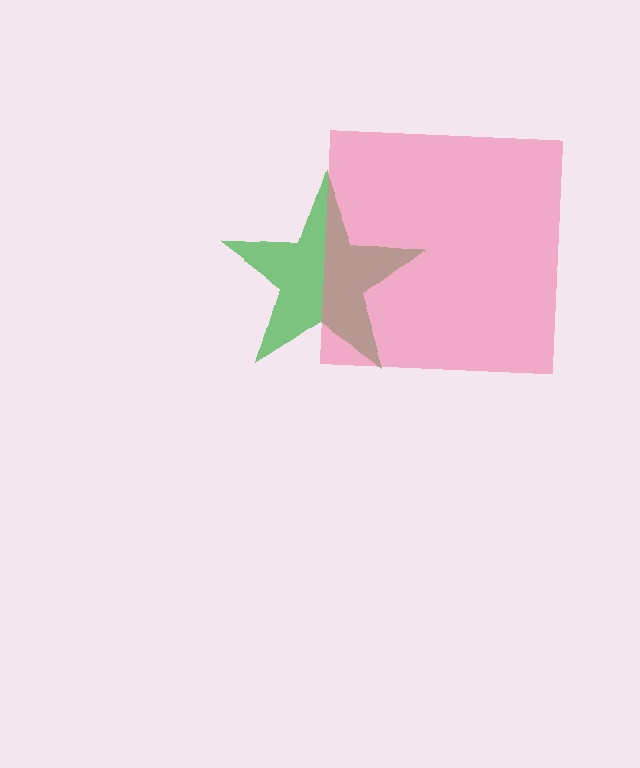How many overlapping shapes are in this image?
There are 2 overlapping shapes in the image.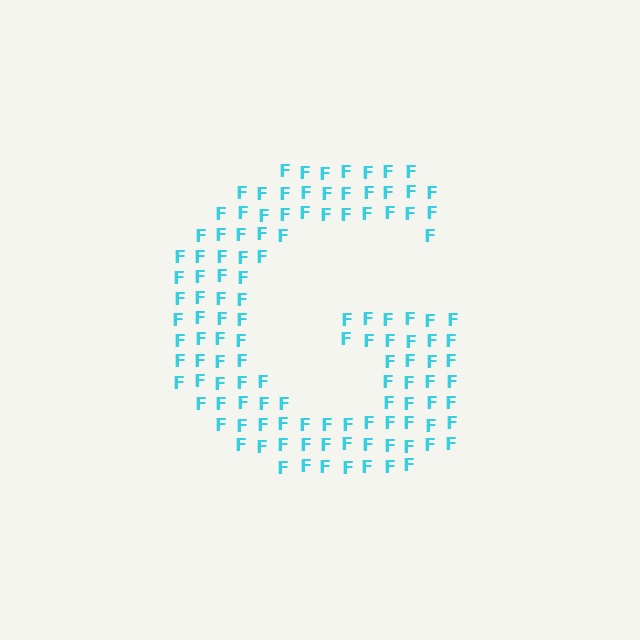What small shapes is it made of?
It is made of small letter F's.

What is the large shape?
The large shape is the letter G.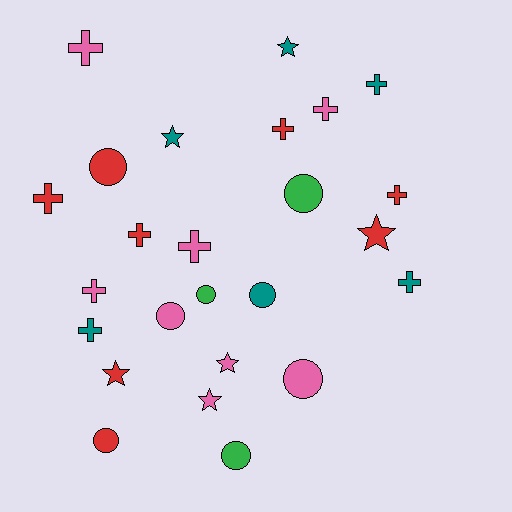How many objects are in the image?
There are 25 objects.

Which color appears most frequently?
Pink, with 8 objects.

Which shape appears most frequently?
Cross, with 11 objects.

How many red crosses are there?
There are 4 red crosses.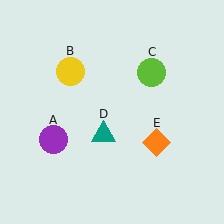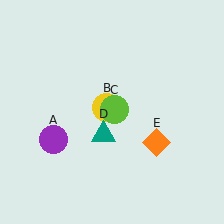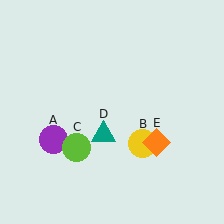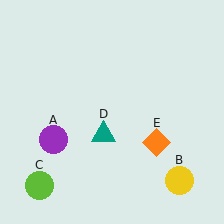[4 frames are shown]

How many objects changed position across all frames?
2 objects changed position: yellow circle (object B), lime circle (object C).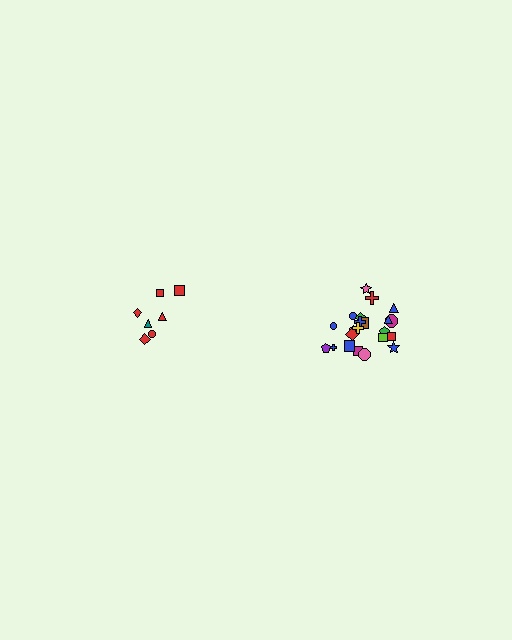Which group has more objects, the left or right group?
The right group.